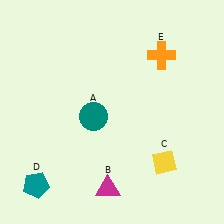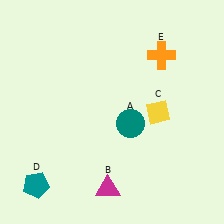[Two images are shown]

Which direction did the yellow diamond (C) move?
The yellow diamond (C) moved up.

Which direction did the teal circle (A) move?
The teal circle (A) moved right.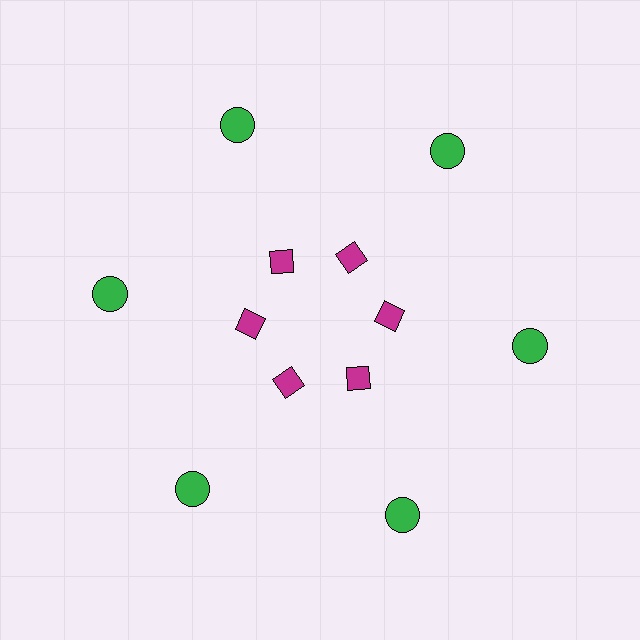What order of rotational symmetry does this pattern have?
This pattern has 6-fold rotational symmetry.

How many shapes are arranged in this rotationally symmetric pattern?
There are 12 shapes, arranged in 6 groups of 2.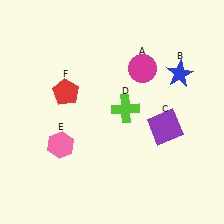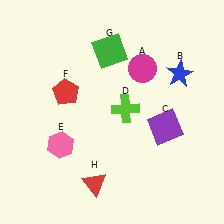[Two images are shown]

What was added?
A green square (G), a red triangle (H) were added in Image 2.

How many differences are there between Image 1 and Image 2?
There are 2 differences between the two images.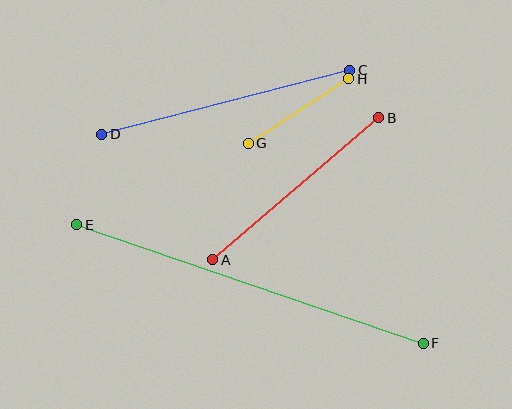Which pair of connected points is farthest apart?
Points E and F are farthest apart.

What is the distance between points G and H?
The distance is approximately 119 pixels.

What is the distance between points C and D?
The distance is approximately 257 pixels.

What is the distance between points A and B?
The distance is approximately 219 pixels.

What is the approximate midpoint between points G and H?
The midpoint is at approximately (298, 111) pixels.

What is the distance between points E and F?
The distance is approximately 366 pixels.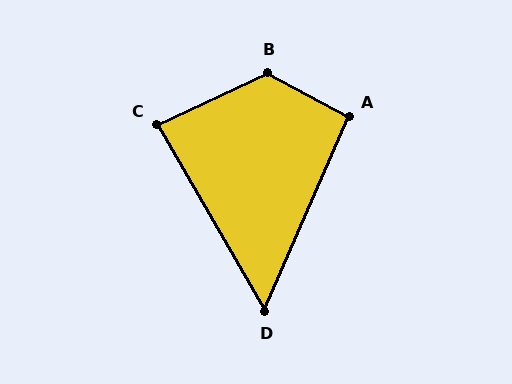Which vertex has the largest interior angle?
B, at approximately 127 degrees.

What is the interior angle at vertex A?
Approximately 95 degrees (approximately right).